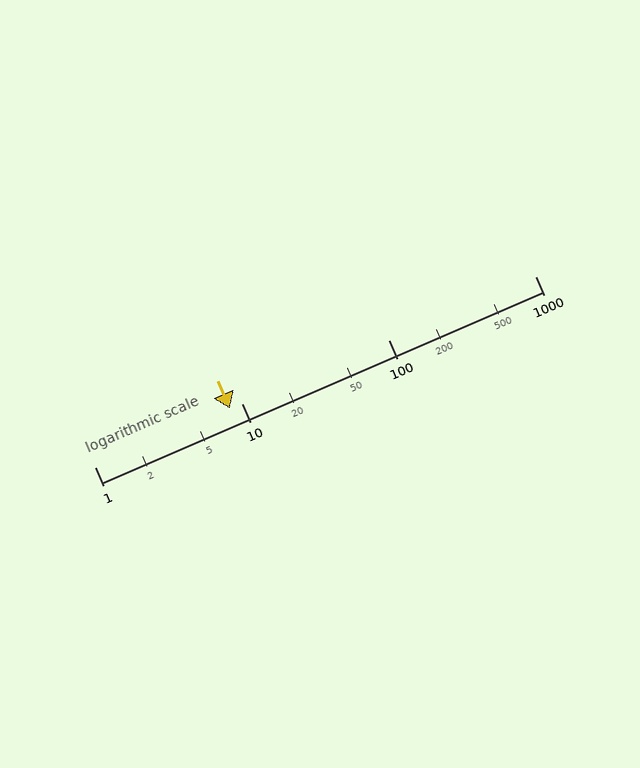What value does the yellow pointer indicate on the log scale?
The pointer indicates approximately 8.4.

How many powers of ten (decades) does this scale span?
The scale spans 3 decades, from 1 to 1000.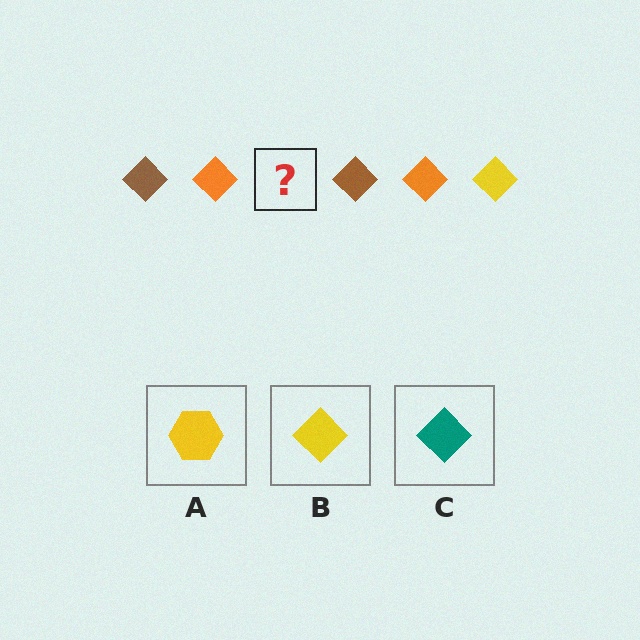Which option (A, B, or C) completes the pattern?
B.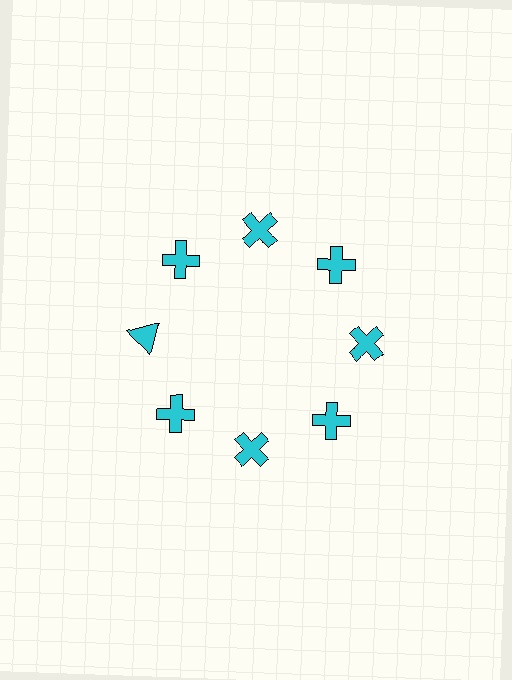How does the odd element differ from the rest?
It has a different shape: triangle instead of cross.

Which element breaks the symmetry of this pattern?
The cyan triangle at roughly the 9 o'clock position breaks the symmetry. All other shapes are cyan crosses.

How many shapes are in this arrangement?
There are 8 shapes arranged in a ring pattern.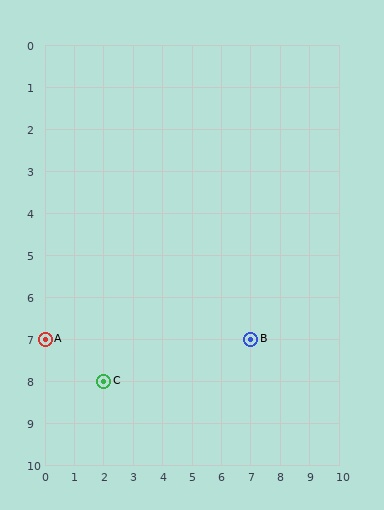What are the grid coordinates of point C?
Point C is at grid coordinates (2, 8).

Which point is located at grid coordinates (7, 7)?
Point B is at (7, 7).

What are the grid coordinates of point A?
Point A is at grid coordinates (0, 7).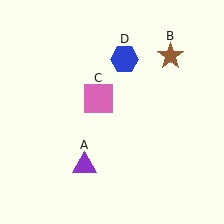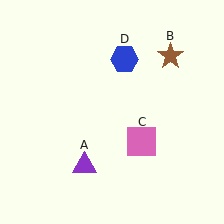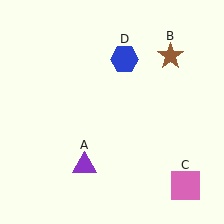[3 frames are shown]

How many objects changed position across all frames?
1 object changed position: pink square (object C).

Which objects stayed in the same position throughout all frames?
Purple triangle (object A) and brown star (object B) and blue hexagon (object D) remained stationary.